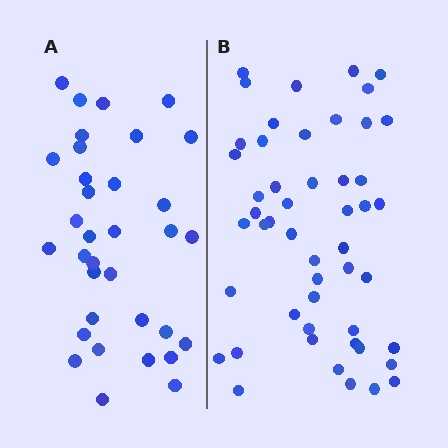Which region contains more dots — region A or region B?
Region B (the right region) has more dots.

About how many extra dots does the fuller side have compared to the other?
Region B has approximately 15 more dots than region A.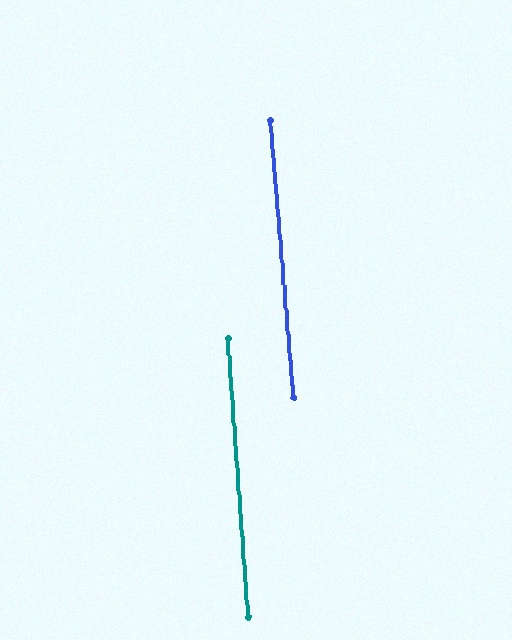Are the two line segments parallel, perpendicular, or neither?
Parallel — their directions differ by only 0.7°.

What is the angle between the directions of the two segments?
Approximately 1 degree.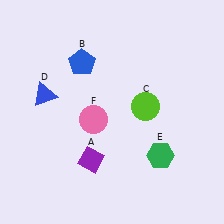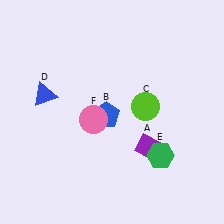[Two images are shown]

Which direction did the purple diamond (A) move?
The purple diamond (A) moved right.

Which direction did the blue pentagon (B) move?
The blue pentagon (B) moved down.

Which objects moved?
The objects that moved are: the purple diamond (A), the blue pentagon (B).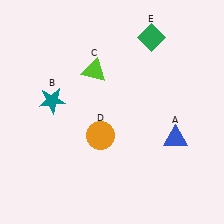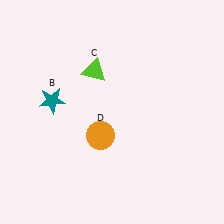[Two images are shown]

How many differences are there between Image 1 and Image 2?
There are 2 differences between the two images.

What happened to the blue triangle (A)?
The blue triangle (A) was removed in Image 2. It was in the bottom-right area of Image 1.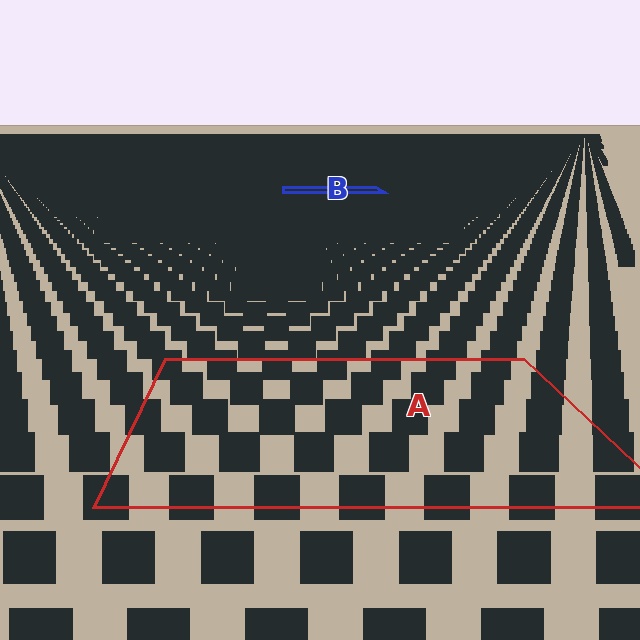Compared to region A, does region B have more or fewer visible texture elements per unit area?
Region B has more texture elements per unit area — they are packed more densely because it is farther away.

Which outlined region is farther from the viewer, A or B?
Region B is farther from the viewer — the texture elements inside it appear smaller and more densely packed.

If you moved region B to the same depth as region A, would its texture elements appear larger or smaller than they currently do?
They would appear larger. At a closer depth, the same texture elements are projected at a bigger on-screen size.